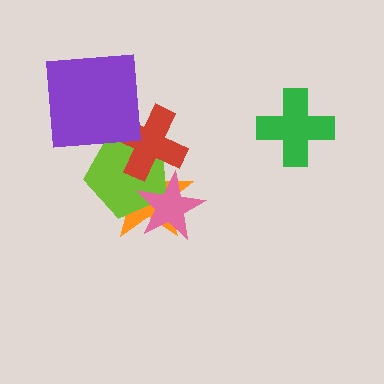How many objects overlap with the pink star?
2 objects overlap with the pink star.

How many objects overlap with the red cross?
3 objects overlap with the red cross.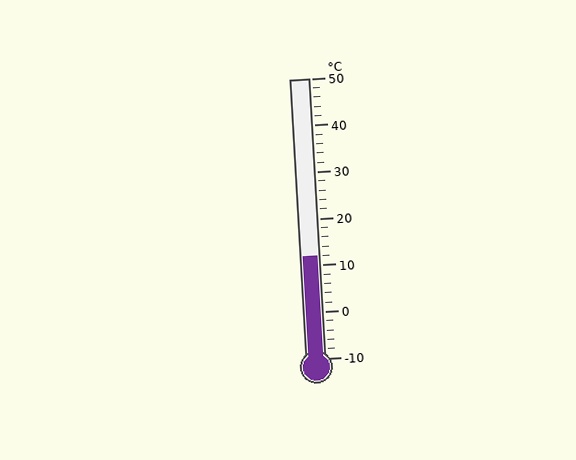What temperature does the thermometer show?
The thermometer shows approximately 12°C.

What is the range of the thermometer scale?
The thermometer scale ranges from -10°C to 50°C.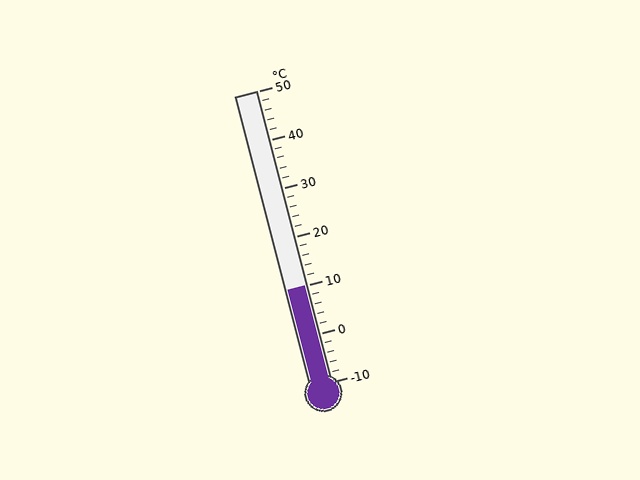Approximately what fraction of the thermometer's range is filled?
The thermometer is filled to approximately 35% of its range.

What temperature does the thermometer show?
The thermometer shows approximately 10°C.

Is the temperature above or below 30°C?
The temperature is below 30°C.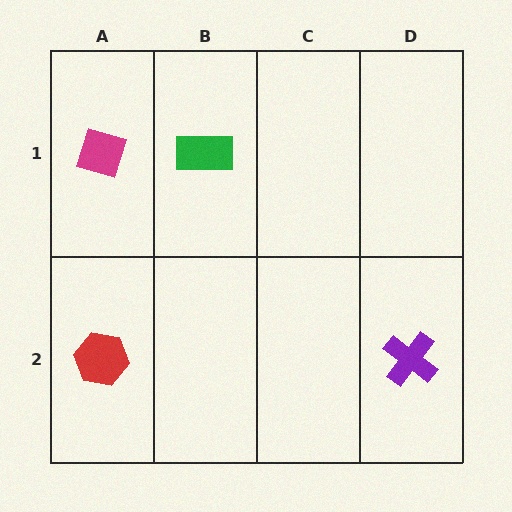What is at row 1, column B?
A green rectangle.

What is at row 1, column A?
A magenta diamond.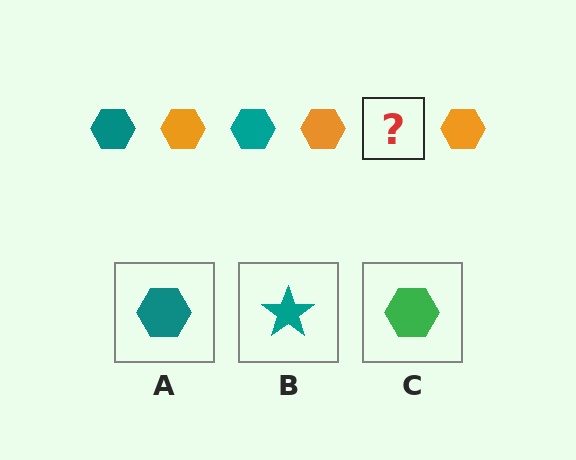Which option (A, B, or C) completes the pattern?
A.